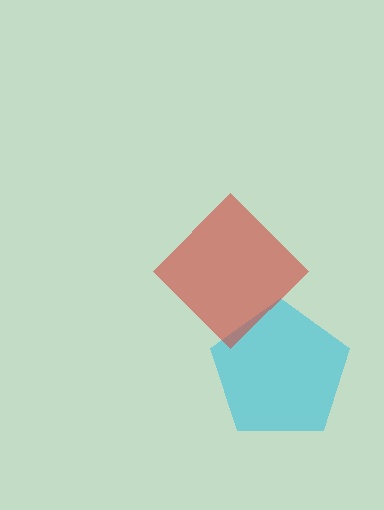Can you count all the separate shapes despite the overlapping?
Yes, there are 2 separate shapes.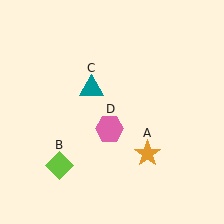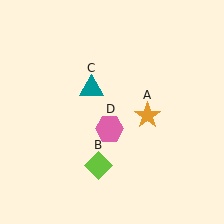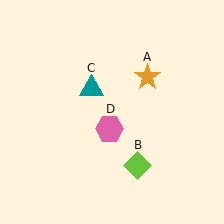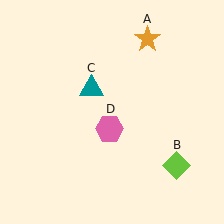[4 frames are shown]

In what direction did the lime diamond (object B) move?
The lime diamond (object B) moved right.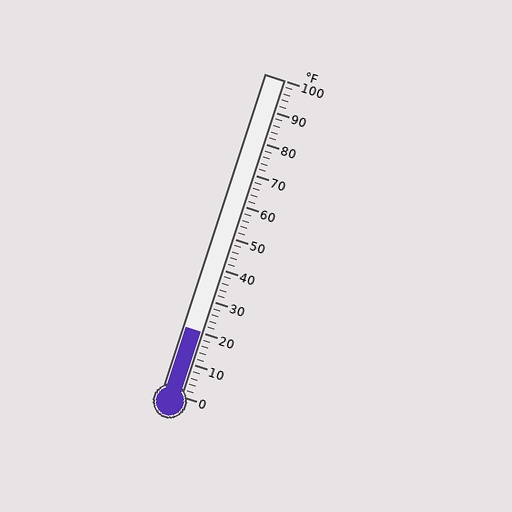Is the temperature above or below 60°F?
The temperature is below 60°F.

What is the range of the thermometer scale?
The thermometer scale ranges from 0°F to 100°F.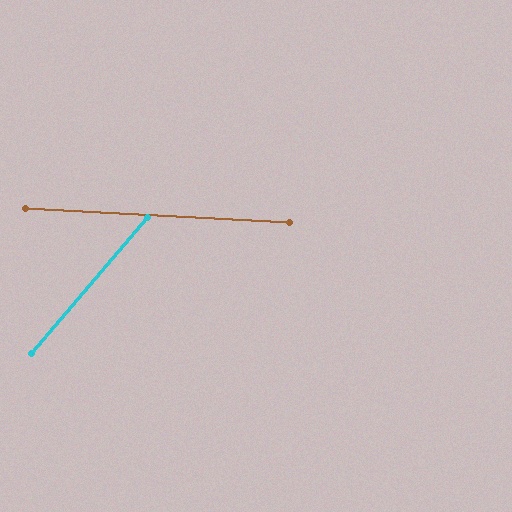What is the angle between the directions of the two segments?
Approximately 52 degrees.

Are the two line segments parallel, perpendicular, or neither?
Neither parallel nor perpendicular — they differ by about 52°.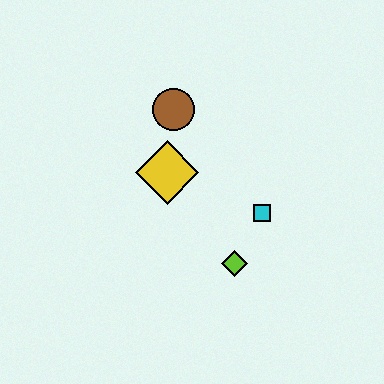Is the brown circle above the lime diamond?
Yes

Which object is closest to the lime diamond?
The cyan square is closest to the lime diamond.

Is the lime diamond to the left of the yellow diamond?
No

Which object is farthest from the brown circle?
The lime diamond is farthest from the brown circle.